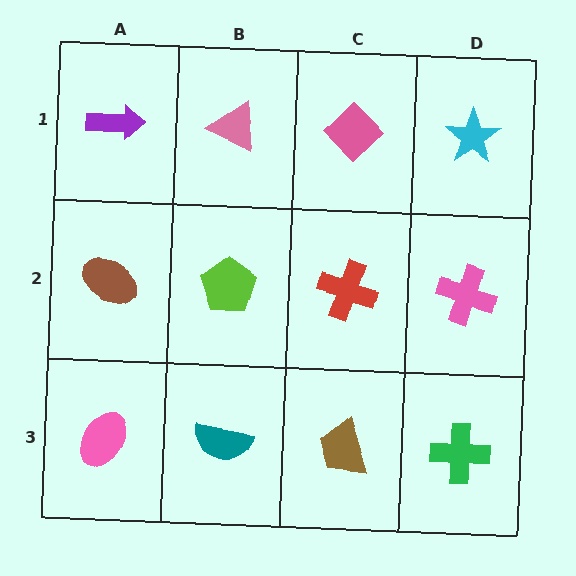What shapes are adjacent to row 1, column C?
A red cross (row 2, column C), a pink triangle (row 1, column B), a cyan star (row 1, column D).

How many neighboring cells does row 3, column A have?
2.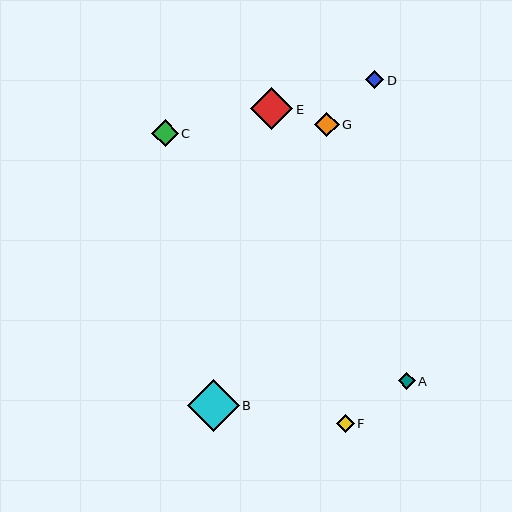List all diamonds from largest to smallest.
From largest to smallest: B, E, C, G, D, F, A.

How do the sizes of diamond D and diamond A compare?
Diamond D and diamond A are approximately the same size.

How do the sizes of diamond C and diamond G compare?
Diamond C and diamond G are approximately the same size.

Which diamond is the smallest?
Diamond A is the smallest with a size of approximately 17 pixels.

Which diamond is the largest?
Diamond B is the largest with a size of approximately 52 pixels.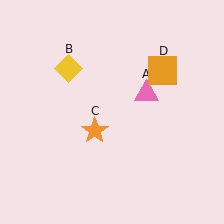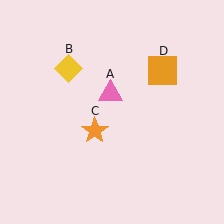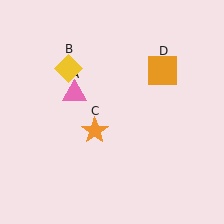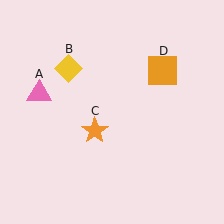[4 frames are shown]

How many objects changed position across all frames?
1 object changed position: pink triangle (object A).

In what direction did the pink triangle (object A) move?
The pink triangle (object A) moved left.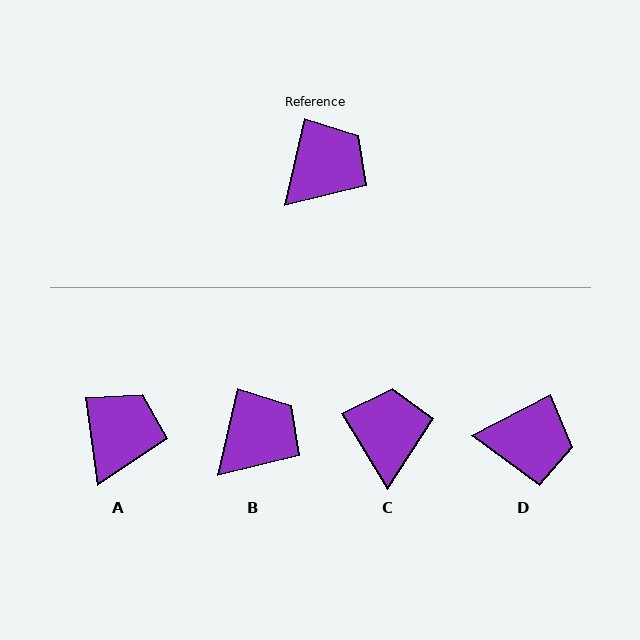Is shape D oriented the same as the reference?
No, it is off by about 50 degrees.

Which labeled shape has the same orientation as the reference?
B.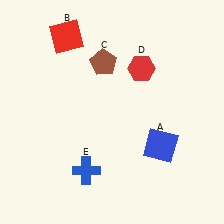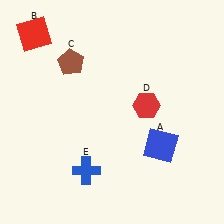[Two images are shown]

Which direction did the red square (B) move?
The red square (B) moved left.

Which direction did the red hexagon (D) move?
The red hexagon (D) moved down.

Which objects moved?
The objects that moved are: the red square (B), the brown pentagon (C), the red hexagon (D).